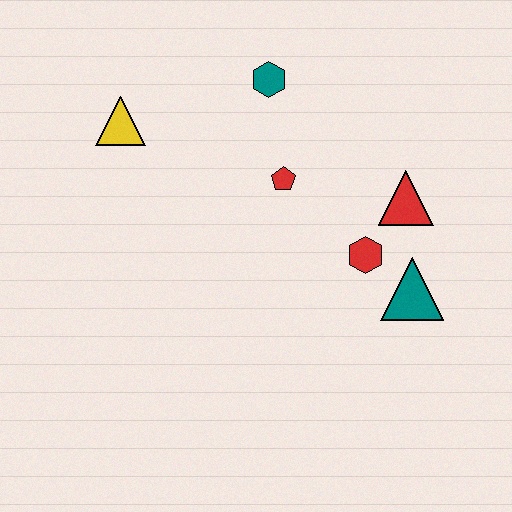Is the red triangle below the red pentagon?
Yes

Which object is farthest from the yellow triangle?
The teal triangle is farthest from the yellow triangle.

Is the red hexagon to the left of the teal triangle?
Yes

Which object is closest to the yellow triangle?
The teal hexagon is closest to the yellow triangle.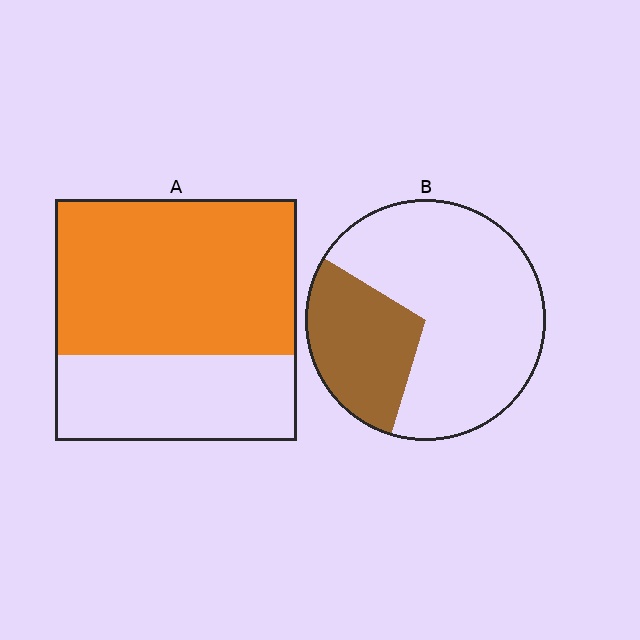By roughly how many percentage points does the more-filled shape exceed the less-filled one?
By roughly 35 percentage points (A over B).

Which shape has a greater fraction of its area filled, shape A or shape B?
Shape A.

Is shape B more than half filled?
No.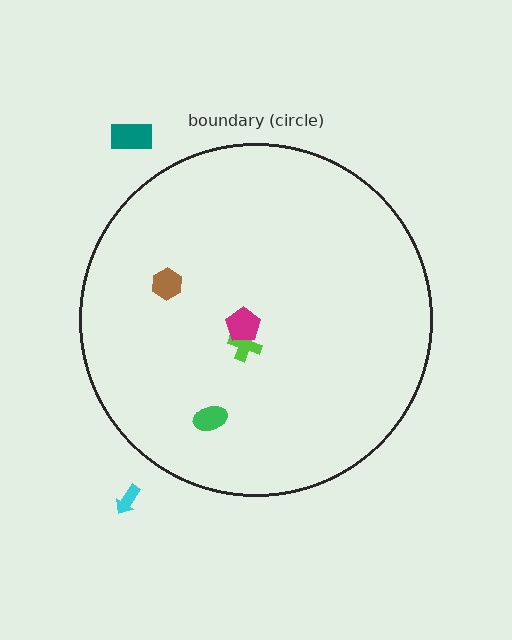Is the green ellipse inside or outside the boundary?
Inside.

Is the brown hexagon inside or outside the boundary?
Inside.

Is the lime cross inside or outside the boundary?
Inside.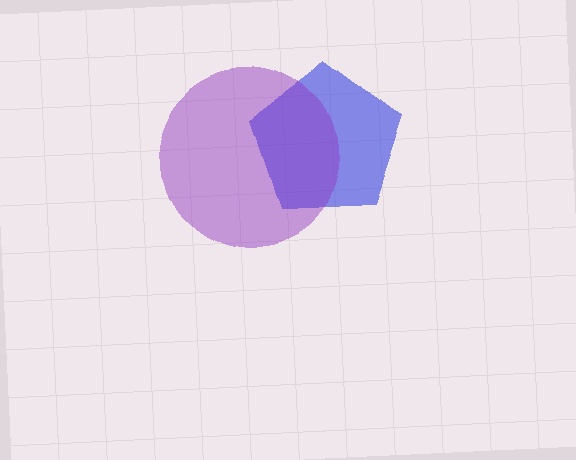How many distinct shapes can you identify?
There are 2 distinct shapes: a blue pentagon, a purple circle.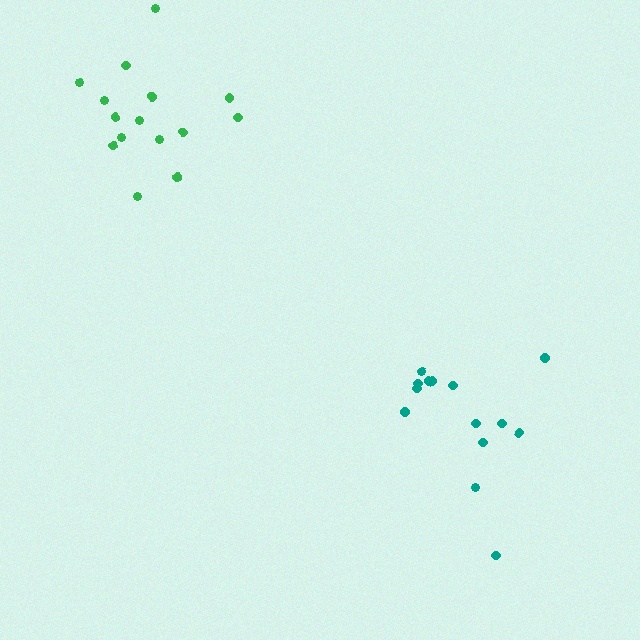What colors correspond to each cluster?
The clusters are colored: green, teal.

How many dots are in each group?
Group 1: 15 dots, Group 2: 14 dots (29 total).